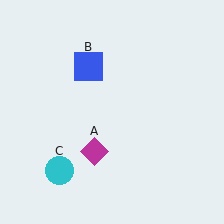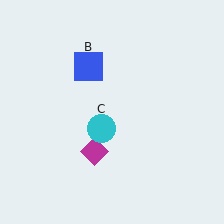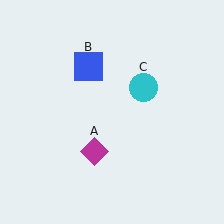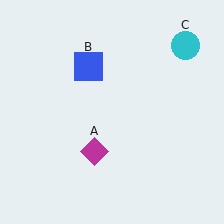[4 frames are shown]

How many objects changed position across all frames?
1 object changed position: cyan circle (object C).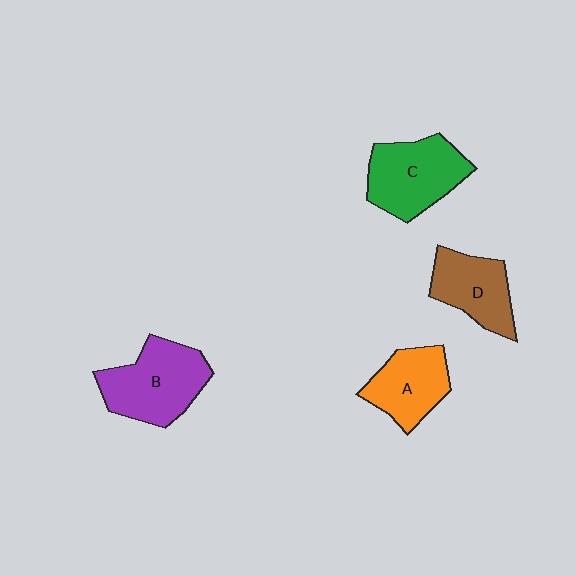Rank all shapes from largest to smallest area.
From largest to smallest: B (purple), C (green), D (brown), A (orange).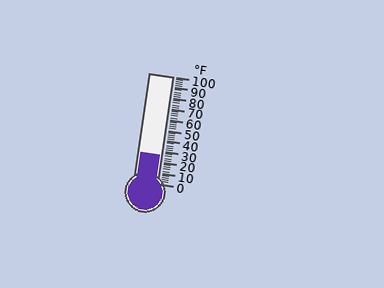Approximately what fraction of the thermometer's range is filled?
The thermometer is filled to approximately 25% of its range.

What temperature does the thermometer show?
The thermometer shows approximately 26°F.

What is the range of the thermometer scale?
The thermometer scale ranges from 0°F to 100°F.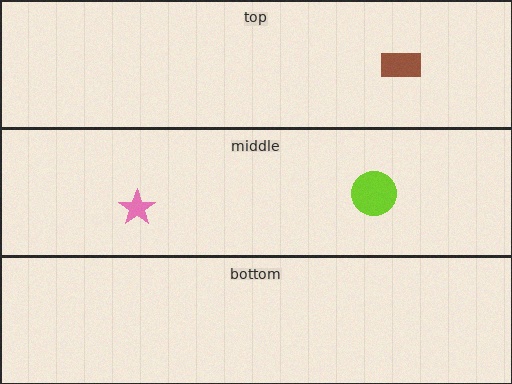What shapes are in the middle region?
The pink star, the lime circle.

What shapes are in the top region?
The brown rectangle.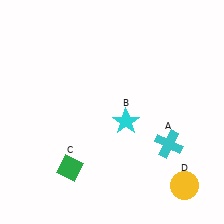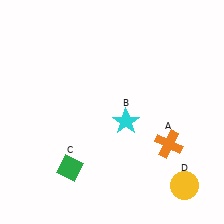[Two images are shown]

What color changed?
The cross (A) changed from cyan in Image 1 to orange in Image 2.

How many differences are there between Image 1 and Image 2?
There is 1 difference between the two images.